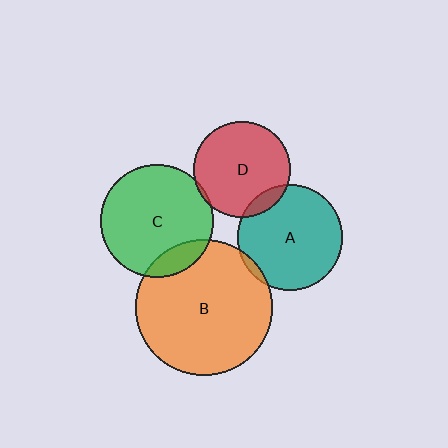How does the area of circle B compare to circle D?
Approximately 2.0 times.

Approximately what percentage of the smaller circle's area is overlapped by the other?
Approximately 5%.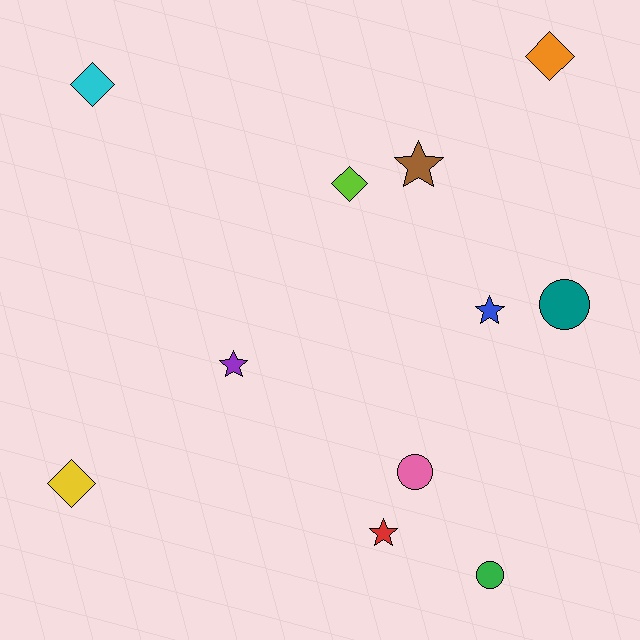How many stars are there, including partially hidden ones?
There are 4 stars.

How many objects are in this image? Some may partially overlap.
There are 11 objects.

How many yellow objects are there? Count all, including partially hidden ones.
There is 1 yellow object.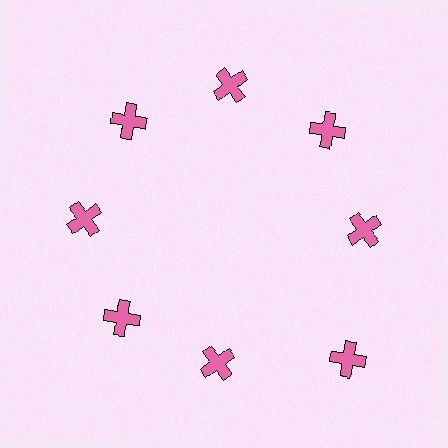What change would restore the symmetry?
The symmetry would be restored by moving it inward, back onto the ring so that all 8 crosses sit at equal angles and equal distance from the center.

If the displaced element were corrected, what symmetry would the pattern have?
It would have 8-fold rotational symmetry — the pattern would map onto itself every 45 degrees.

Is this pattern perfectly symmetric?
No. The 8 pink crosses are arranged in a ring, but one element near the 4 o'clock position is pushed outward from the center, breaking the 8-fold rotational symmetry.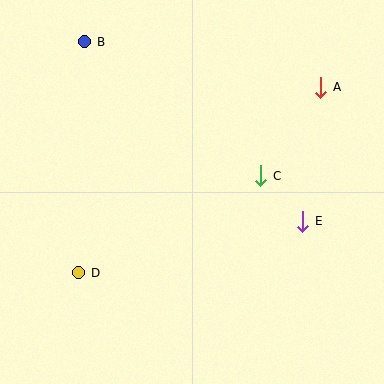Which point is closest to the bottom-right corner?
Point E is closest to the bottom-right corner.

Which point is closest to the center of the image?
Point C at (261, 176) is closest to the center.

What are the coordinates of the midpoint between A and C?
The midpoint between A and C is at (291, 132).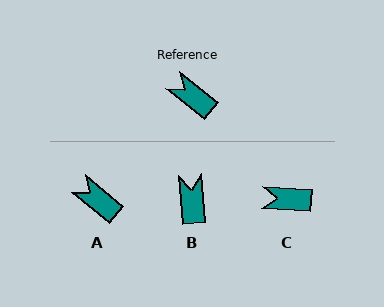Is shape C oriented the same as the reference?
No, it is off by about 36 degrees.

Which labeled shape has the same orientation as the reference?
A.